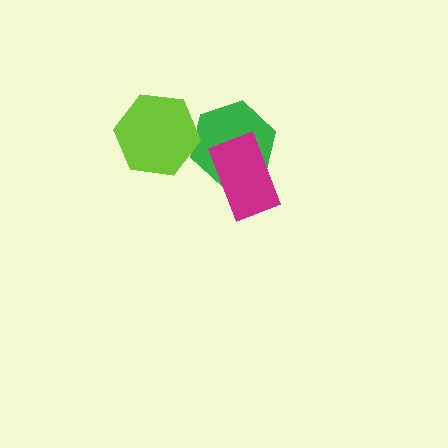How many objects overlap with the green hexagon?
2 objects overlap with the green hexagon.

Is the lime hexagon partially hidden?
No, no other shape covers it.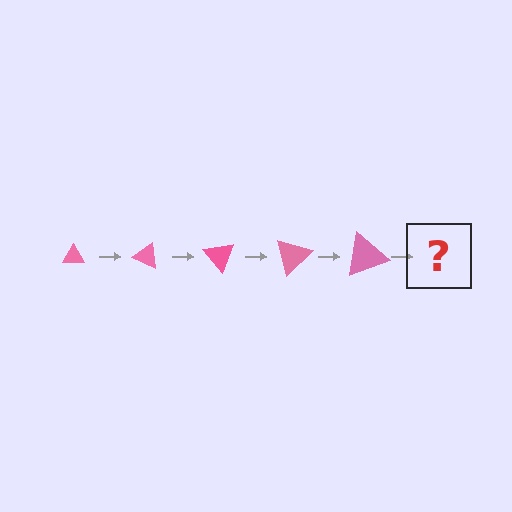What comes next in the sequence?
The next element should be a triangle, larger than the previous one and rotated 125 degrees from the start.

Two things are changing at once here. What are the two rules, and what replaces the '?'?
The two rules are that the triangle grows larger each step and it rotates 25 degrees each step. The '?' should be a triangle, larger than the previous one and rotated 125 degrees from the start.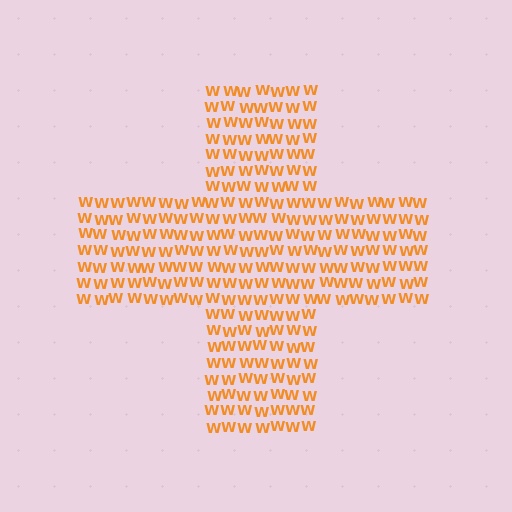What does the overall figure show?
The overall figure shows a cross.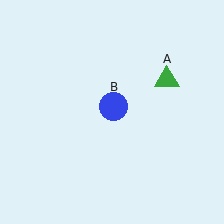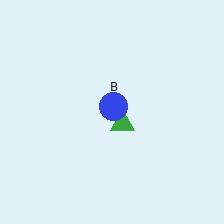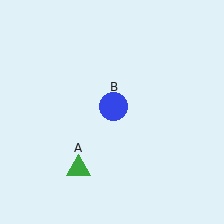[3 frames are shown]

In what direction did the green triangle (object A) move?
The green triangle (object A) moved down and to the left.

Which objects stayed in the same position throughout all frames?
Blue circle (object B) remained stationary.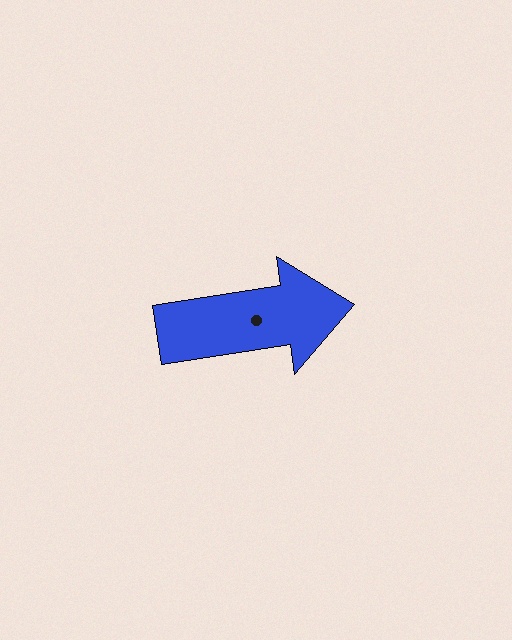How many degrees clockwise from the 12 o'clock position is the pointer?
Approximately 81 degrees.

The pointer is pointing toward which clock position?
Roughly 3 o'clock.